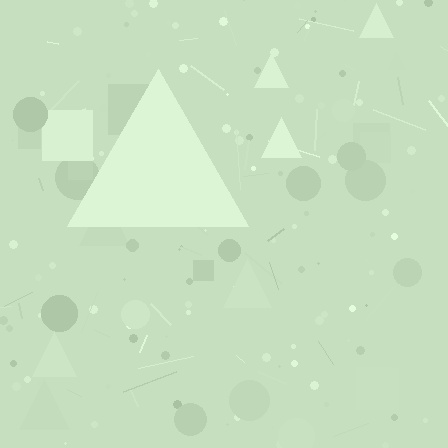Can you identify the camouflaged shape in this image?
The camouflaged shape is a triangle.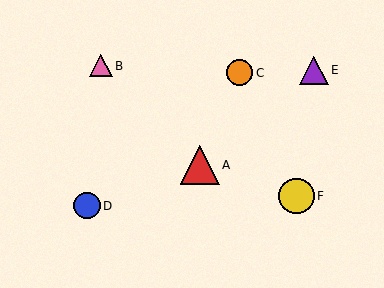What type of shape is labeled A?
Shape A is a red triangle.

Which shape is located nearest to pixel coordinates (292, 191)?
The yellow circle (labeled F) at (296, 196) is nearest to that location.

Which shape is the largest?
The red triangle (labeled A) is the largest.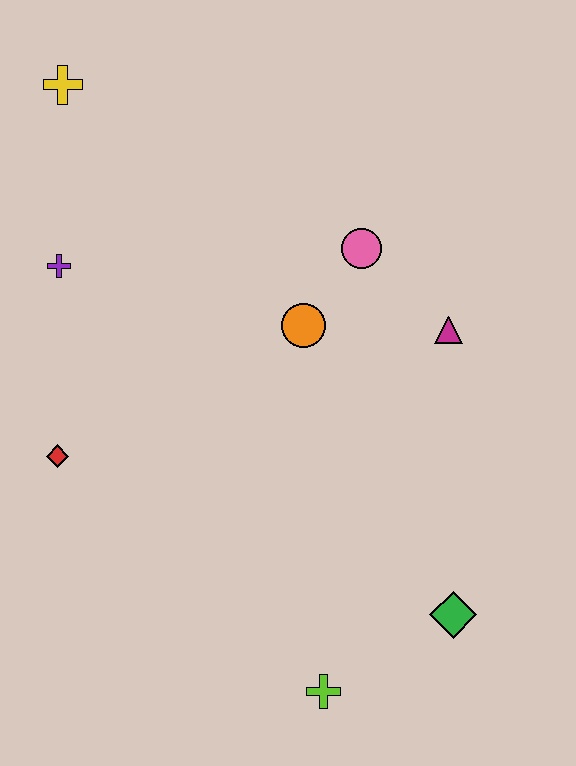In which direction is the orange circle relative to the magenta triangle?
The orange circle is to the left of the magenta triangle.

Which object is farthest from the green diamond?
The yellow cross is farthest from the green diamond.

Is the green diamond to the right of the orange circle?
Yes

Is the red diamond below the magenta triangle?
Yes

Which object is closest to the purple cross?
The yellow cross is closest to the purple cross.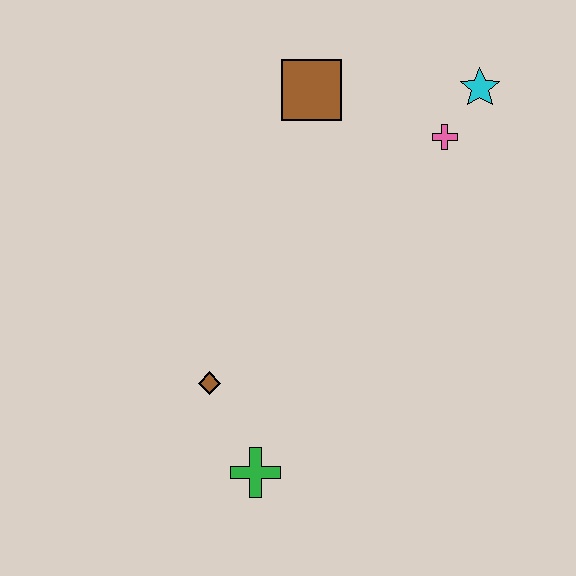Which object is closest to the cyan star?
The pink cross is closest to the cyan star.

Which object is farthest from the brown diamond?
The cyan star is farthest from the brown diamond.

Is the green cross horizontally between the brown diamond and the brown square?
Yes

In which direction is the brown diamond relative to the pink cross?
The brown diamond is below the pink cross.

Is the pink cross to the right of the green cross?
Yes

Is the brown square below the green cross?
No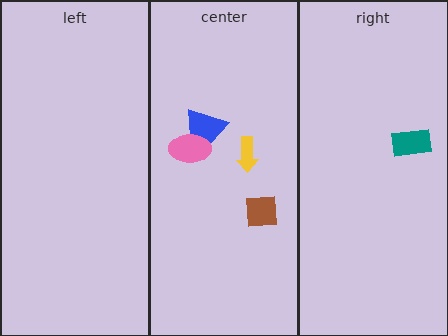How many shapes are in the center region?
4.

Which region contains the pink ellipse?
The center region.